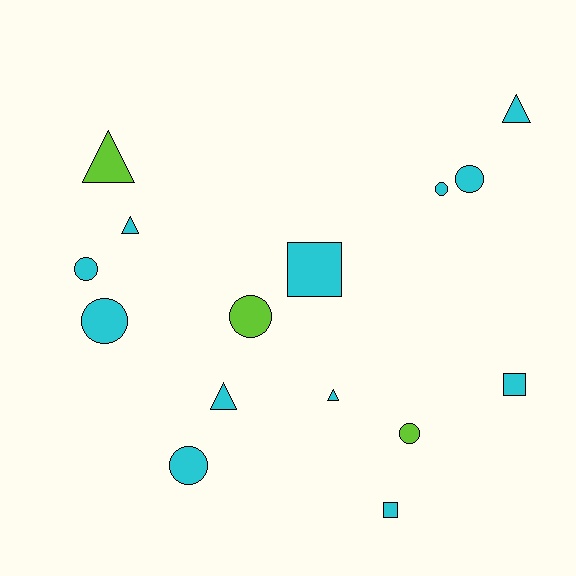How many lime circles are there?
There are 2 lime circles.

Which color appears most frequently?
Cyan, with 12 objects.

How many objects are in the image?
There are 15 objects.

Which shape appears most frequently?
Circle, with 7 objects.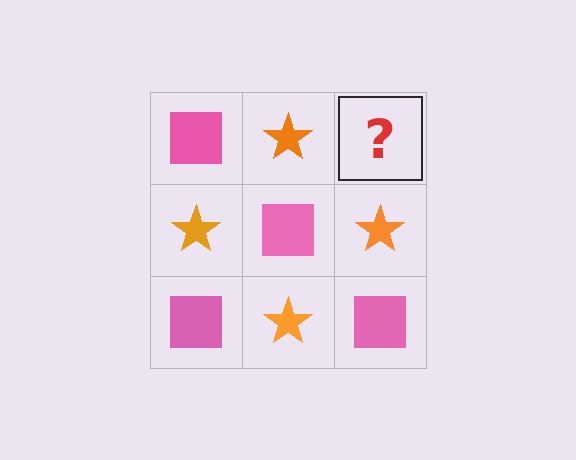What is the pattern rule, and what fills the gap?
The rule is that it alternates pink square and orange star in a checkerboard pattern. The gap should be filled with a pink square.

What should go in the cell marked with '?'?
The missing cell should contain a pink square.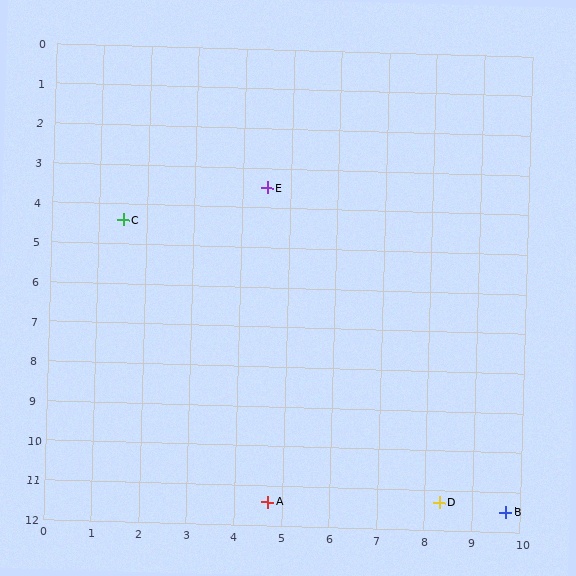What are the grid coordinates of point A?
Point A is at approximately (4.7, 11.4).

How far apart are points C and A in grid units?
Points C and A are about 7.7 grid units apart.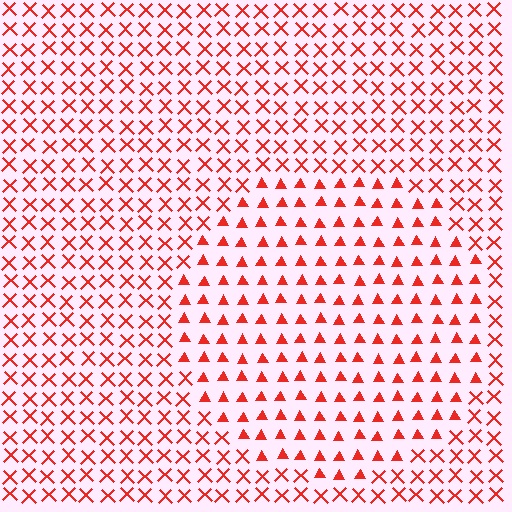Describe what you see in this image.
The image is filled with small red elements arranged in a uniform grid. A circle-shaped region contains triangles, while the surrounding area contains X marks. The boundary is defined purely by the change in element shape.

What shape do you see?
I see a circle.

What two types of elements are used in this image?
The image uses triangles inside the circle region and X marks outside it.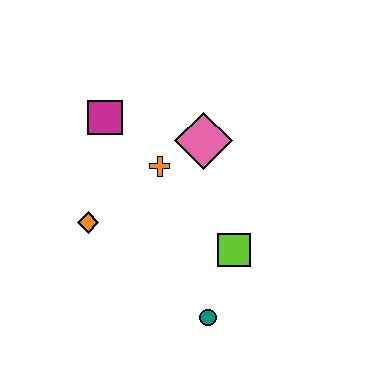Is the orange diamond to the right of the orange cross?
No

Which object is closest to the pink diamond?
The orange cross is closest to the pink diamond.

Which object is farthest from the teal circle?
The magenta square is farthest from the teal circle.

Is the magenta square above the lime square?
Yes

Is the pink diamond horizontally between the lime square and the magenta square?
Yes